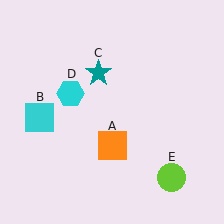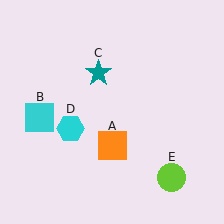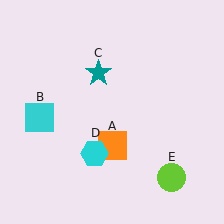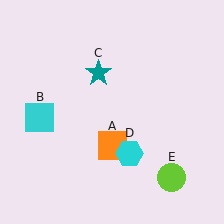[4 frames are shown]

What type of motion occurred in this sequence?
The cyan hexagon (object D) rotated counterclockwise around the center of the scene.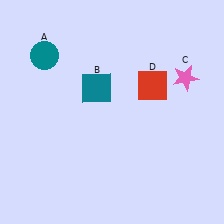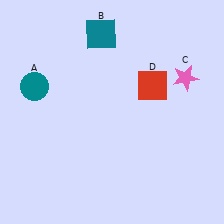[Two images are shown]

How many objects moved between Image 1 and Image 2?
2 objects moved between the two images.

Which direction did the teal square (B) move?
The teal square (B) moved up.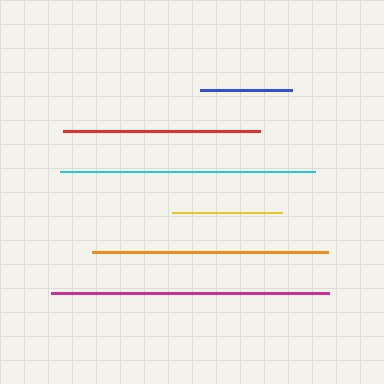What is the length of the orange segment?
The orange segment is approximately 236 pixels long.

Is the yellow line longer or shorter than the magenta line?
The magenta line is longer than the yellow line.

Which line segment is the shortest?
The blue line is the shortest at approximately 92 pixels.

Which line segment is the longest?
The magenta line is the longest at approximately 278 pixels.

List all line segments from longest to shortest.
From longest to shortest: magenta, cyan, orange, red, yellow, blue.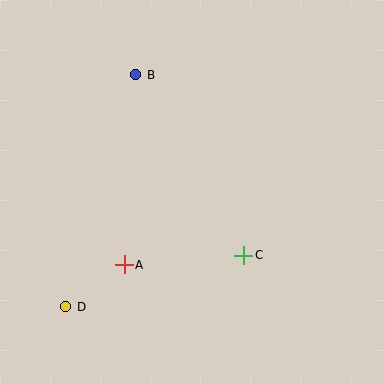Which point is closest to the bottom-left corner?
Point D is closest to the bottom-left corner.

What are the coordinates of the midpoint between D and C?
The midpoint between D and C is at (155, 281).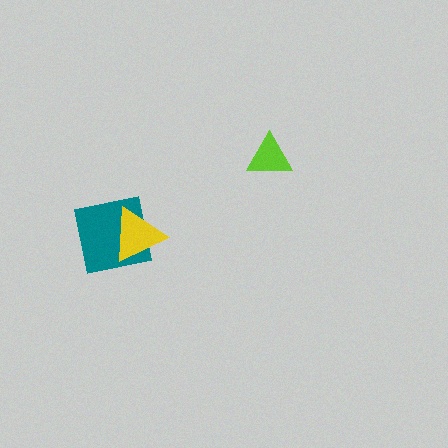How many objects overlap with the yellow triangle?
1 object overlaps with the yellow triangle.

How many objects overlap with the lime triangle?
0 objects overlap with the lime triangle.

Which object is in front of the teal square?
The yellow triangle is in front of the teal square.